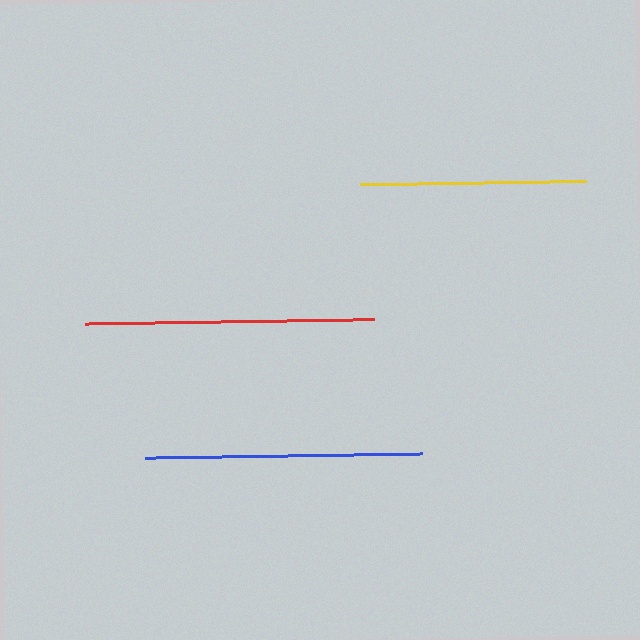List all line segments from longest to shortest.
From longest to shortest: red, blue, yellow.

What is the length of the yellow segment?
The yellow segment is approximately 226 pixels long.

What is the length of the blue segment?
The blue segment is approximately 277 pixels long.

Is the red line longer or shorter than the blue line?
The red line is longer than the blue line.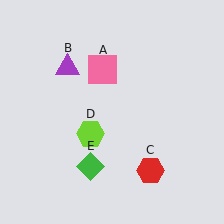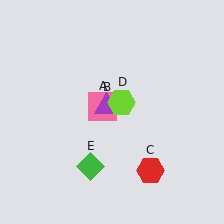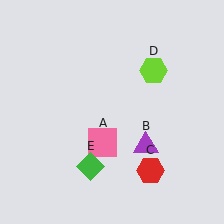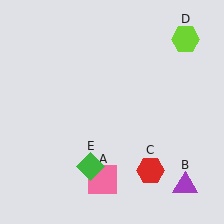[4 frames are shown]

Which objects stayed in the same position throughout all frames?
Red hexagon (object C) and green diamond (object E) remained stationary.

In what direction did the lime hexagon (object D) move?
The lime hexagon (object D) moved up and to the right.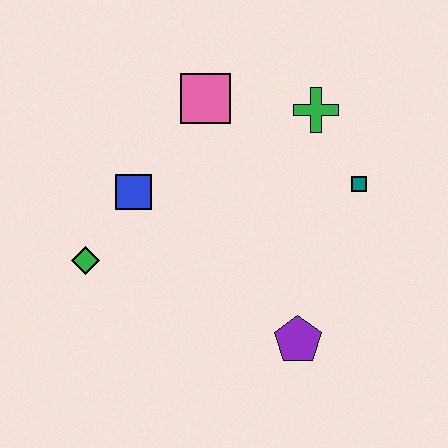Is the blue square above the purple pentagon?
Yes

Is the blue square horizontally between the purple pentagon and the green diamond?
Yes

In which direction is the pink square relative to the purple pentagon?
The pink square is above the purple pentagon.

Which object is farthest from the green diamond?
The teal square is farthest from the green diamond.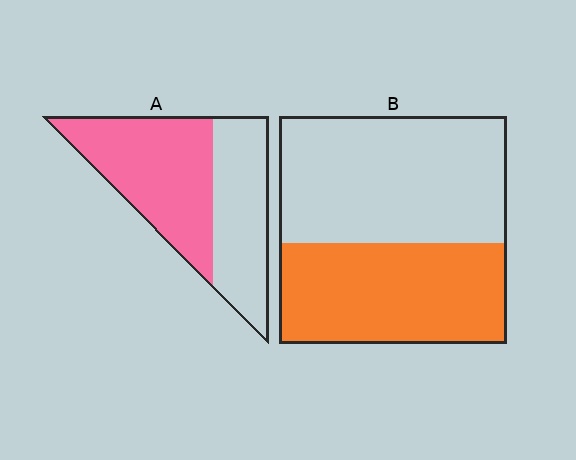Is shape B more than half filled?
No.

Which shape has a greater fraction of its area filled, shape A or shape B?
Shape A.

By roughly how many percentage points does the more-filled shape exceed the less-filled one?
By roughly 15 percentage points (A over B).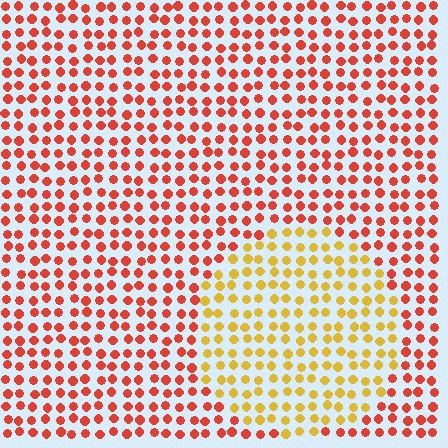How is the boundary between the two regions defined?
The boundary is defined purely by a slight shift in hue (about 43 degrees). Spacing, size, and orientation are identical on both sides.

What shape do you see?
I see a circle.